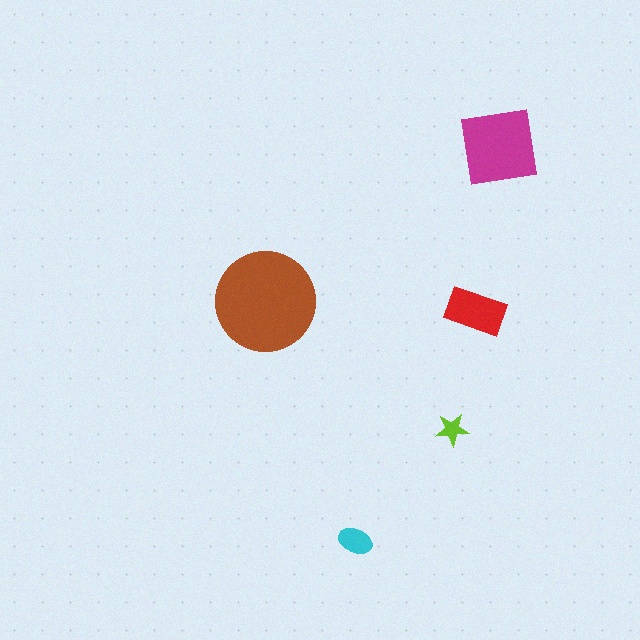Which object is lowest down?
The cyan ellipse is bottommost.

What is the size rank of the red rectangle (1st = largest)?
3rd.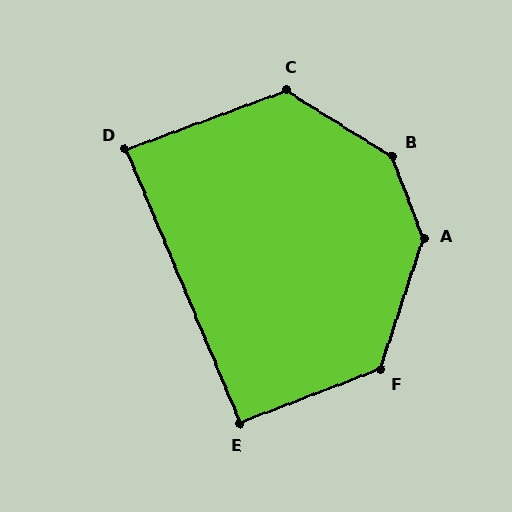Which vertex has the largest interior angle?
B, at approximately 143 degrees.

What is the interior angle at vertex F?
Approximately 129 degrees (obtuse).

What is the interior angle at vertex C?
Approximately 128 degrees (obtuse).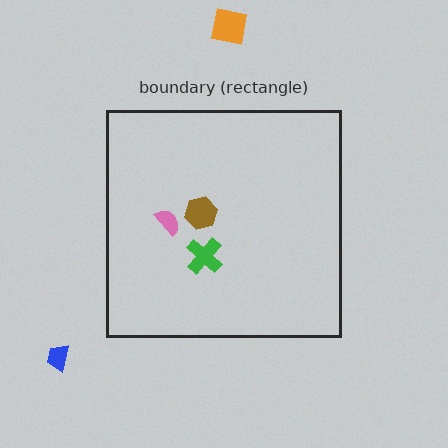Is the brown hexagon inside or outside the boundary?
Inside.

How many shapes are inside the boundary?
3 inside, 2 outside.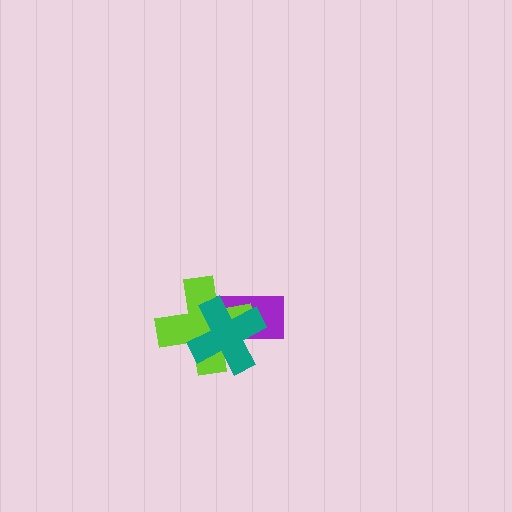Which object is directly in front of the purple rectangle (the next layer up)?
The lime cross is directly in front of the purple rectangle.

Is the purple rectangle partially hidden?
Yes, it is partially covered by another shape.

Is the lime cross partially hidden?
Yes, it is partially covered by another shape.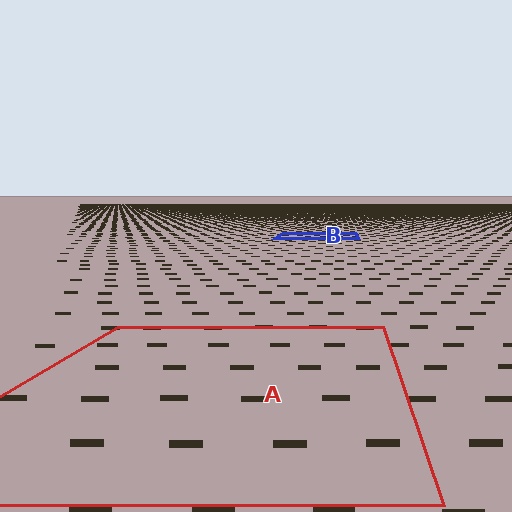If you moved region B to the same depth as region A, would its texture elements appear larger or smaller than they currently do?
They would appear larger. At a closer depth, the same texture elements are projected at a bigger on-screen size.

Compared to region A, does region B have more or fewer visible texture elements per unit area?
Region B has more texture elements per unit area — they are packed more densely because it is farther away.